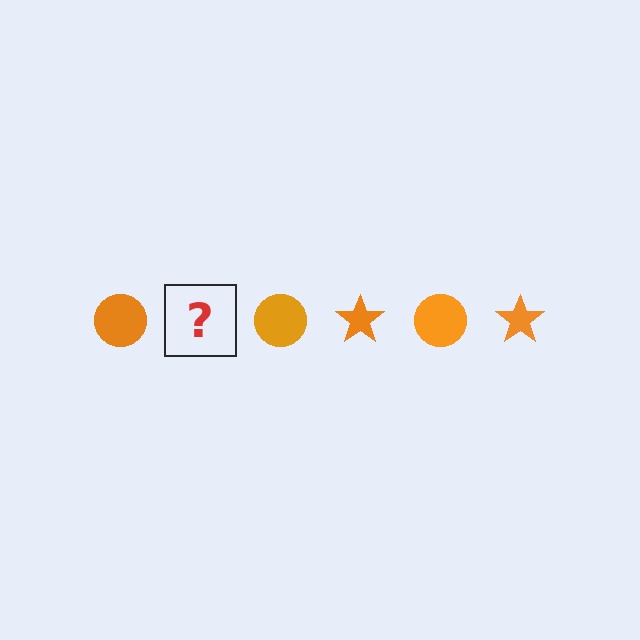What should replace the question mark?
The question mark should be replaced with an orange star.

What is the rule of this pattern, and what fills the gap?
The rule is that the pattern cycles through circle, star shapes in orange. The gap should be filled with an orange star.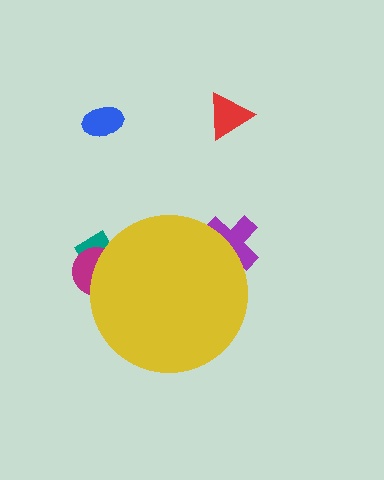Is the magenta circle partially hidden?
Yes, the magenta circle is partially hidden behind the yellow circle.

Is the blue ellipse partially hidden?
No, the blue ellipse is fully visible.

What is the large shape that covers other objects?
A yellow circle.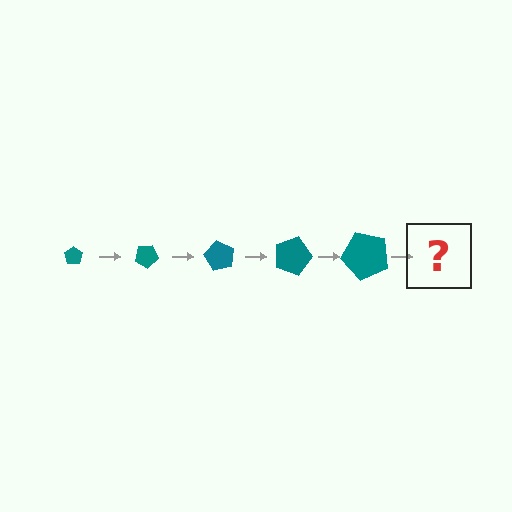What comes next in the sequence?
The next element should be a pentagon, larger than the previous one and rotated 150 degrees from the start.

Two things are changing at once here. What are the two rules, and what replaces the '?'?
The two rules are that the pentagon grows larger each step and it rotates 30 degrees each step. The '?' should be a pentagon, larger than the previous one and rotated 150 degrees from the start.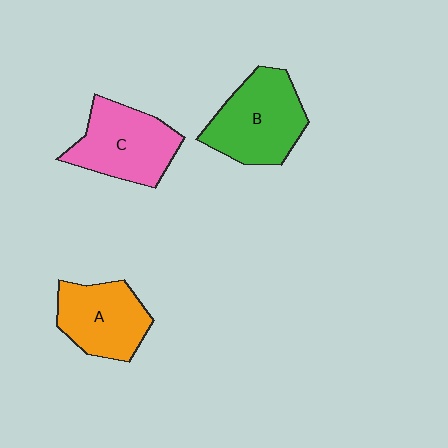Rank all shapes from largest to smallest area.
From largest to smallest: B (green), C (pink), A (orange).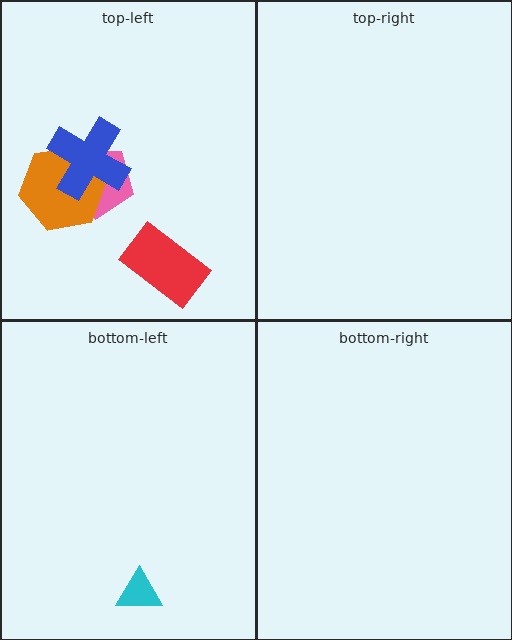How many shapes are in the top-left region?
4.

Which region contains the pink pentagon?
The top-left region.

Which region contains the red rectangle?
The top-left region.